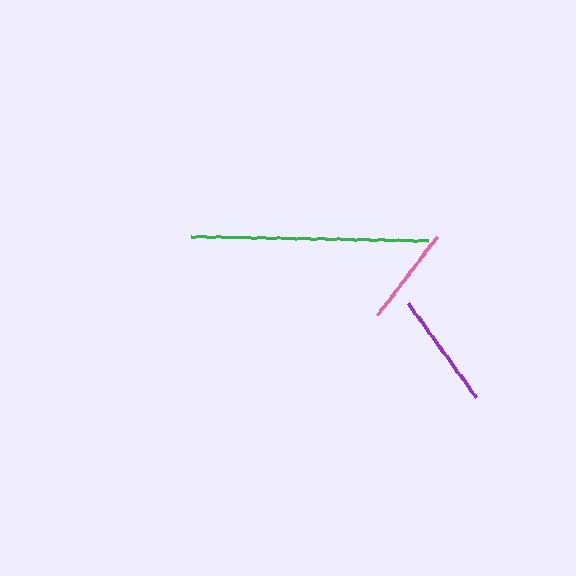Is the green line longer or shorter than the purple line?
The green line is longer than the purple line.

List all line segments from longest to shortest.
From longest to shortest: green, purple, pink.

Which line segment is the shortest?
The pink line is the shortest at approximately 99 pixels.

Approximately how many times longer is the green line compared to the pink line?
The green line is approximately 2.4 times the length of the pink line.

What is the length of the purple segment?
The purple segment is approximately 116 pixels long.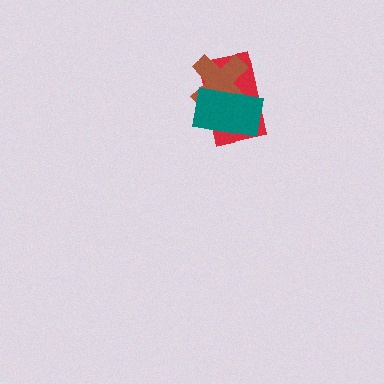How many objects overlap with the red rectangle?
2 objects overlap with the red rectangle.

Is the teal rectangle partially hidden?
No, no other shape covers it.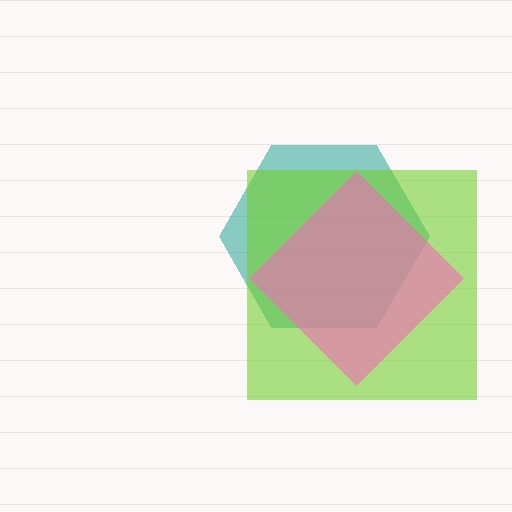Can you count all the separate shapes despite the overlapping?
Yes, there are 3 separate shapes.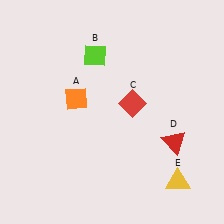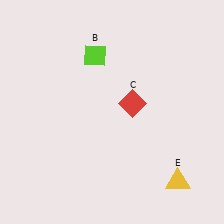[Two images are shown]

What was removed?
The orange diamond (A), the red triangle (D) were removed in Image 2.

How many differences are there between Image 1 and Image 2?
There are 2 differences between the two images.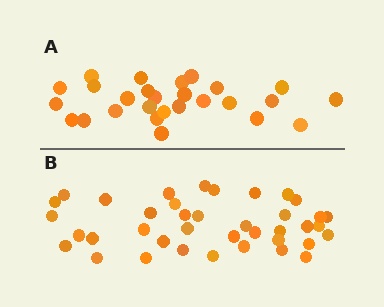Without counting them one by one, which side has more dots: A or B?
Region B (the bottom region) has more dots.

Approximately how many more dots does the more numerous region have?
Region B has roughly 12 or so more dots than region A.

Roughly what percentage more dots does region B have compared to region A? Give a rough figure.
About 45% more.